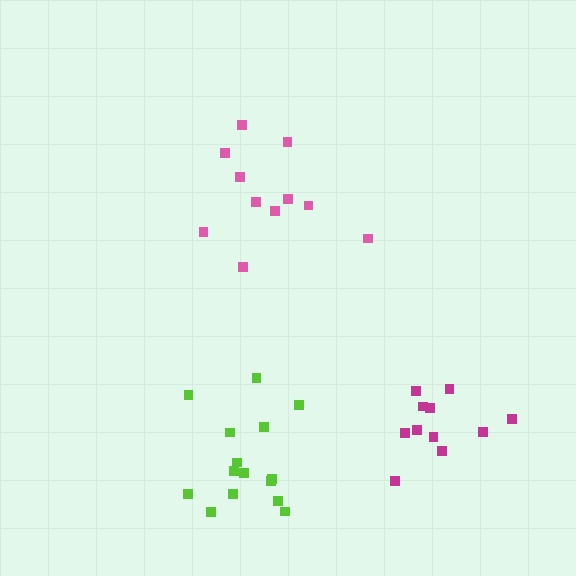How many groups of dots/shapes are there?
There are 3 groups.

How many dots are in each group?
Group 1: 11 dots, Group 2: 11 dots, Group 3: 15 dots (37 total).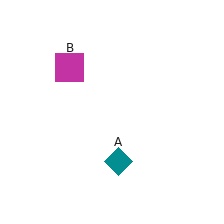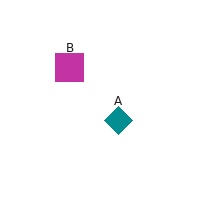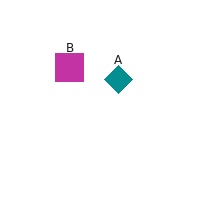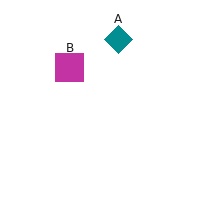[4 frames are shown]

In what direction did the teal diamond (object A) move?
The teal diamond (object A) moved up.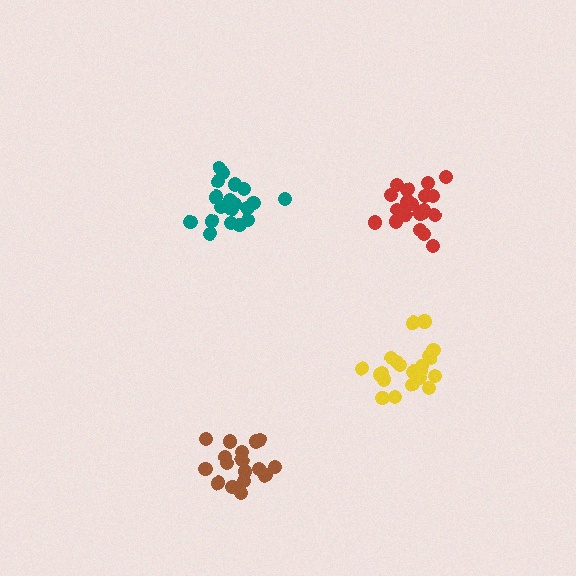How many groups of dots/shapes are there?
There are 4 groups.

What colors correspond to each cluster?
The clusters are colored: yellow, teal, red, brown.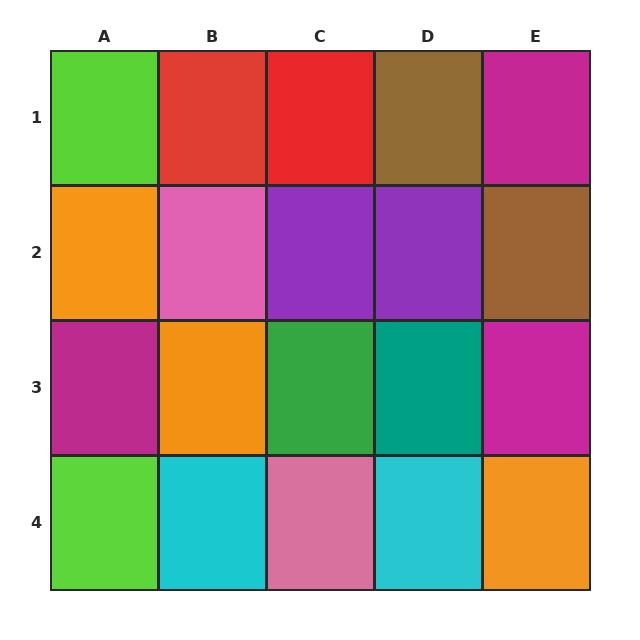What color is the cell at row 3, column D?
Teal.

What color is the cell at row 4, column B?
Cyan.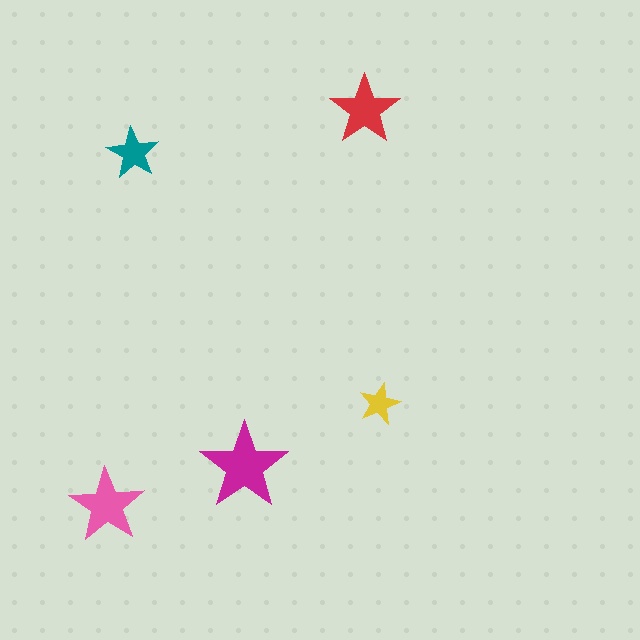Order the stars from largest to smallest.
the magenta one, the pink one, the red one, the teal one, the yellow one.